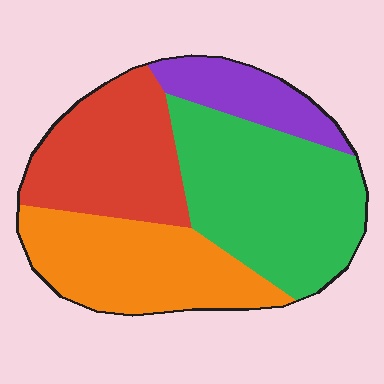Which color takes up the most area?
Green, at roughly 35%.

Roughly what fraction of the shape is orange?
Orange covers around 25% of the shape.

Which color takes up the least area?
Purple, at roughly 10%.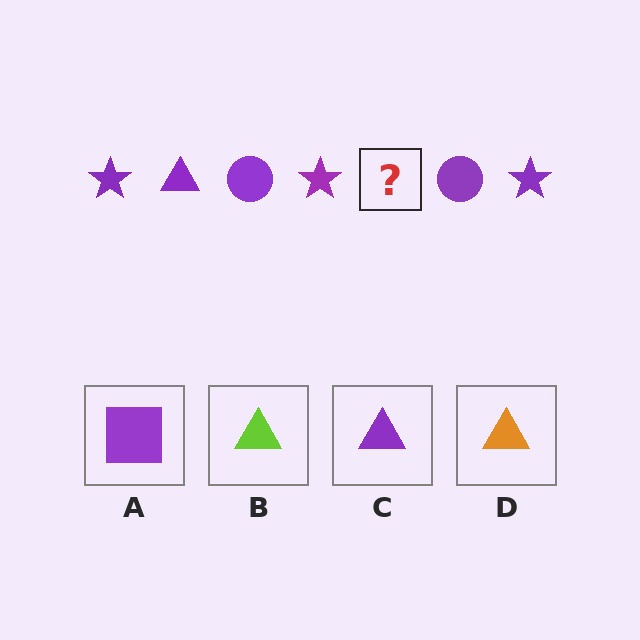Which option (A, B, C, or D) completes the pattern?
C.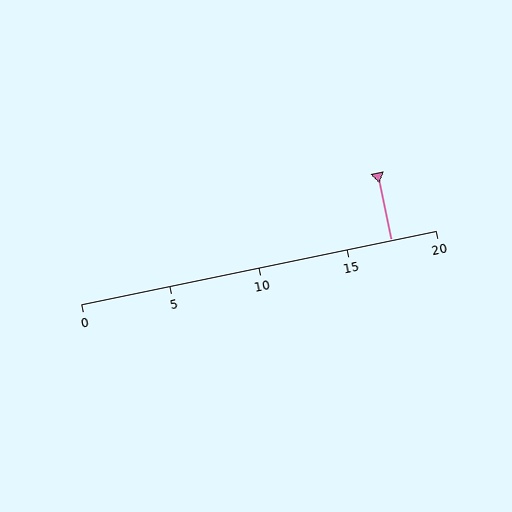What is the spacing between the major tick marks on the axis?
The major ticks are spaced 5 apart.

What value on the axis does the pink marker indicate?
The marker indicates approximately 17.5.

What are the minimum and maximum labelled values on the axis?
The axis runs from 0 to 20.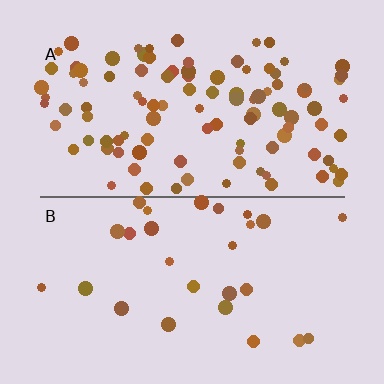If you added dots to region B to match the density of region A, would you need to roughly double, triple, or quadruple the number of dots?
Approximately quadruple.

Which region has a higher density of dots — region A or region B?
A (the top).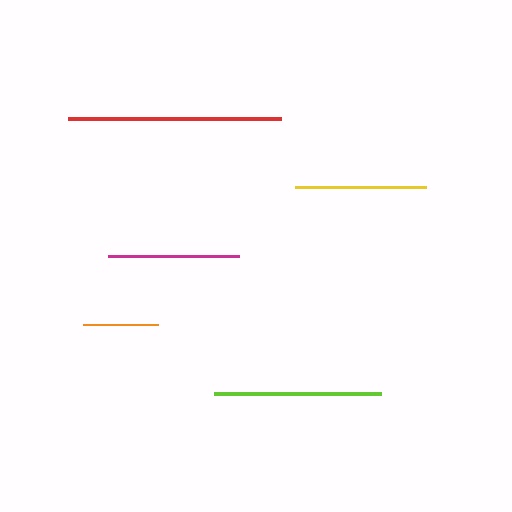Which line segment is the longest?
The red line is the longest at approximately 213 pixels.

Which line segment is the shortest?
The orange line is the shortest at approximately 75 pixels.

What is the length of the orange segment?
The orange segment is approximately 75 pixels long.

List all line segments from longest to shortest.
From longest to shortest: red, lime, magenta, yellow, orange.